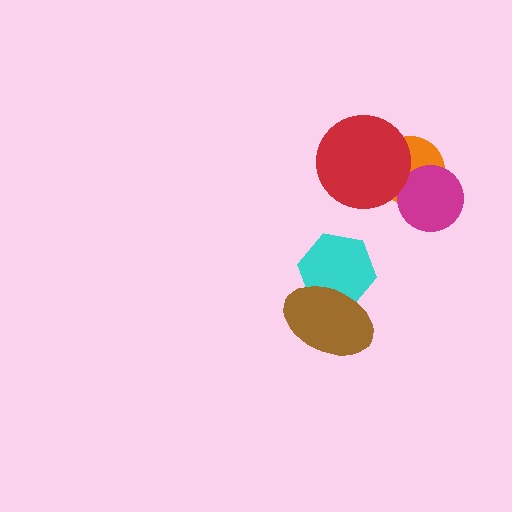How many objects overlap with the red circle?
1 object overlaps with the red circle.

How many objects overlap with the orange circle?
2 objects overlap with the orange circle.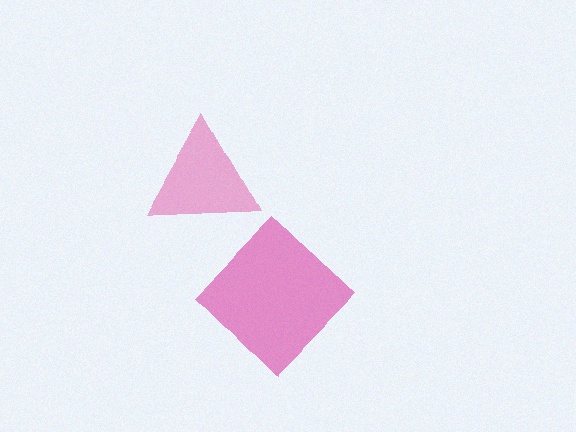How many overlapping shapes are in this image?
There are 2 overlapping shapes in the image.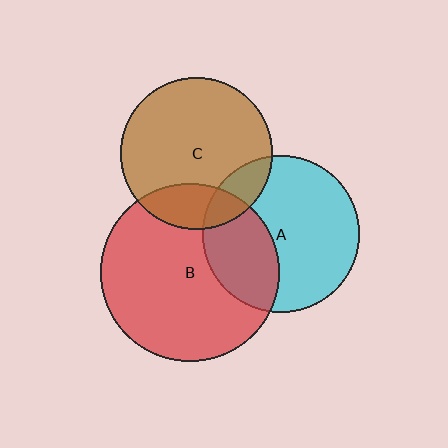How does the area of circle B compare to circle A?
Approximately 1.3 times.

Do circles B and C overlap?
Yes.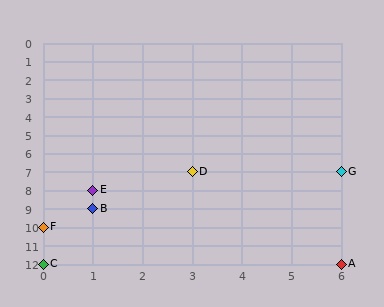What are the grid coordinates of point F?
Point F is at grid coordinates (0, 10).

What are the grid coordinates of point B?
Point B is at grid coordinates (1, 9).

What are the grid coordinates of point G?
Point G is at grid coordinates (6, 7).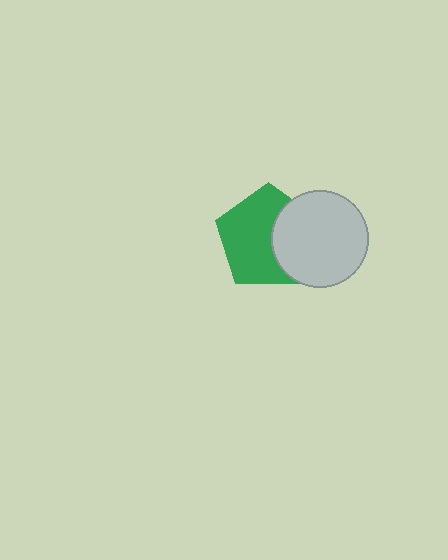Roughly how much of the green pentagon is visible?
About half of it is visible (roughly 64%).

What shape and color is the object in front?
The object in front is a light gray circle.